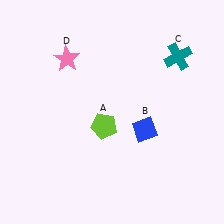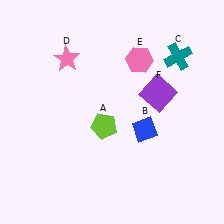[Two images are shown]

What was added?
A pink hexagon (E), a purple square (F) were added in Image 2.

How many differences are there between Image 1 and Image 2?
There are 2 differences between the two images.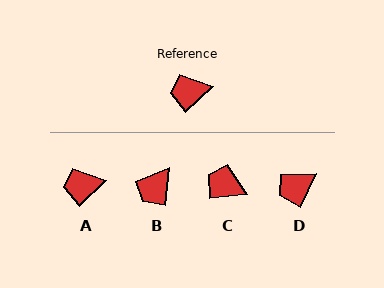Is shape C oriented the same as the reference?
No, it is off by about 37 degrees.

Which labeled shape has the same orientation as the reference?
A.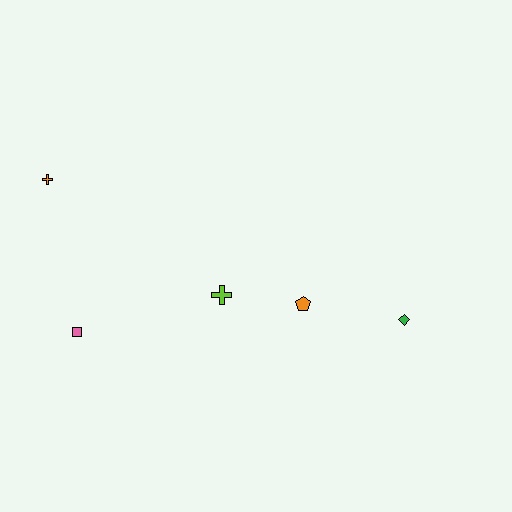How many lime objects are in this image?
There is 1 lime object.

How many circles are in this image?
There are no circles.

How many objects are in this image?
There are 5 objects.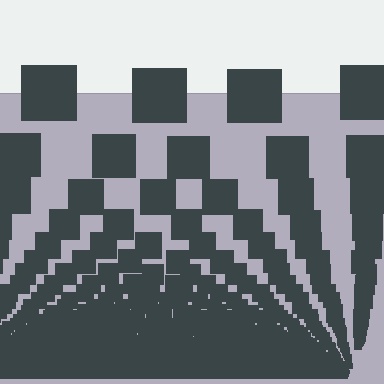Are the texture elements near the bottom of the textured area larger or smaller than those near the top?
Smaller. The gradient is inverted — elements near the bottom are smaller and denser.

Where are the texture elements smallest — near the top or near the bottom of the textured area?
Near the bottom.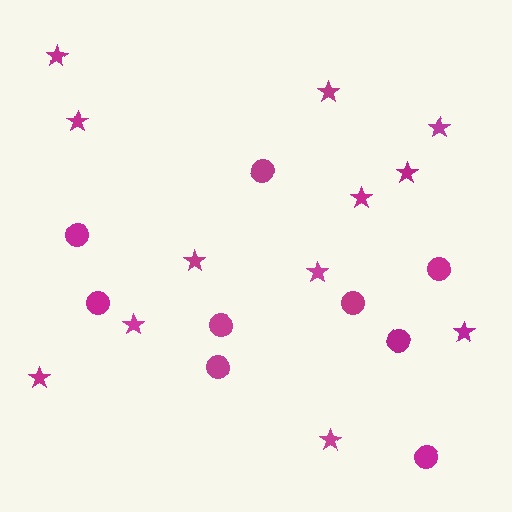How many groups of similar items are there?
There are 2 groups: one group of stars (12) and one group of circles (9).